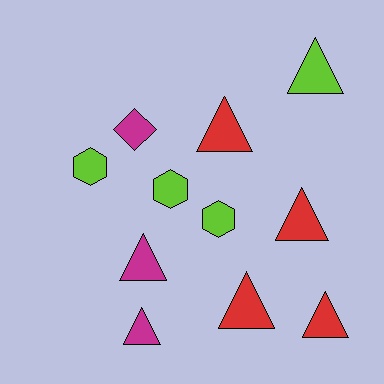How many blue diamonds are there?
There are no blue diamonds.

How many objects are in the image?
There are 11 objects.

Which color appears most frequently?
Lime, with 4 objects.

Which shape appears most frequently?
Triangle, with 7 objects.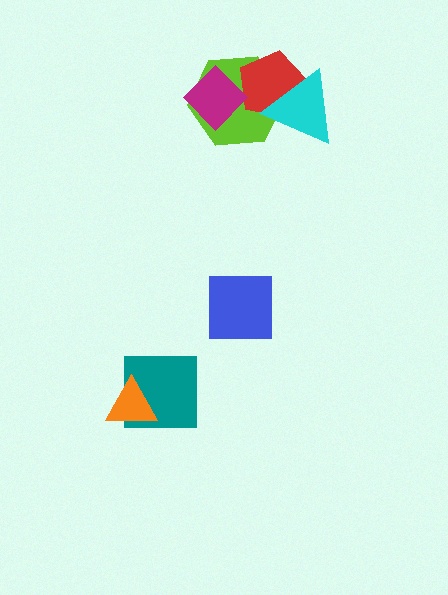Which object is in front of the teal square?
The orange triangle is in front of the teal square.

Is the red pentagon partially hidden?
Yes, it is partially covered by another shape.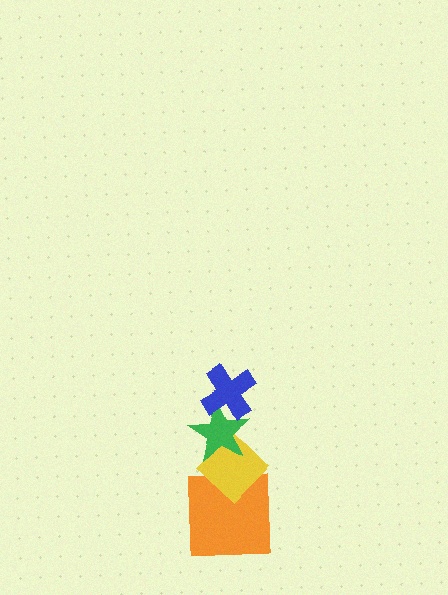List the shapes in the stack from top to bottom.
From top to bottom: the blue cross, the green star, the yellow diamond, the orange square.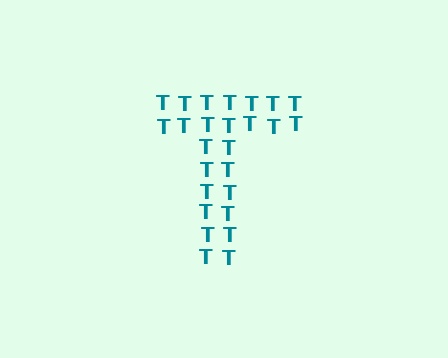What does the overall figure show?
The overall figure shows the letter T.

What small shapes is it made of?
It is made of small letter T's.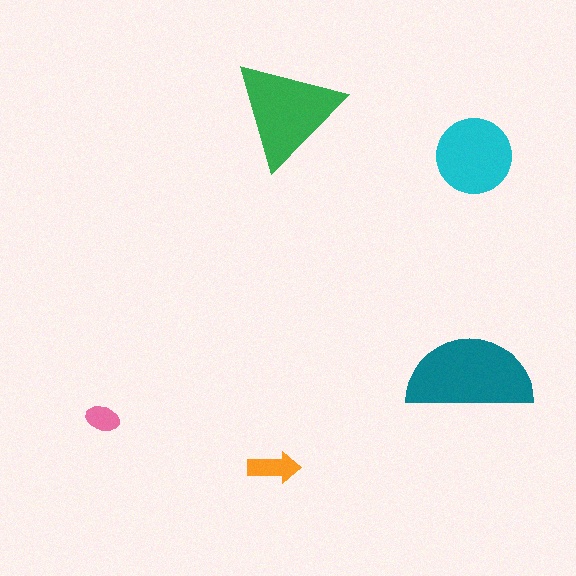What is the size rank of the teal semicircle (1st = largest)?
1st.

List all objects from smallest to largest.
The pink ellipse, the orange arrow, the cyan circle, the green triangle, the teal semicircle.